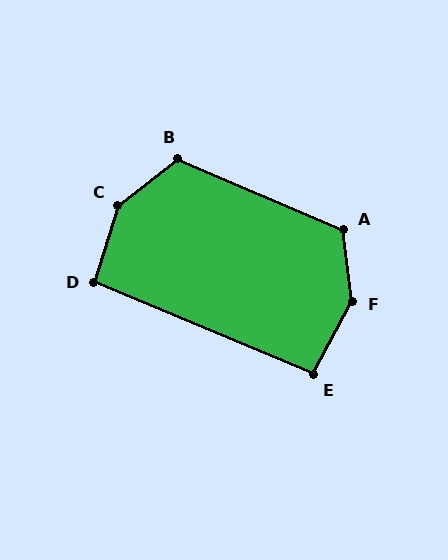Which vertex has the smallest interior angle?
E, at approximately 95 degrees.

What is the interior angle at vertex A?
Approximately 120 degrees (obtuse).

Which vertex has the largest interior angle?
F, at approximately 145 degrees.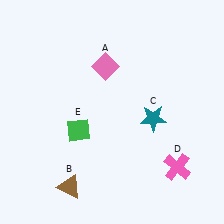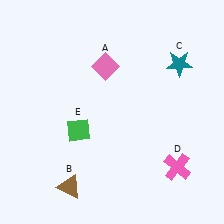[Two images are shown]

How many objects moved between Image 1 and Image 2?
1 object moved between the two images.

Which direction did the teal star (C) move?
The teal star (C) moved up.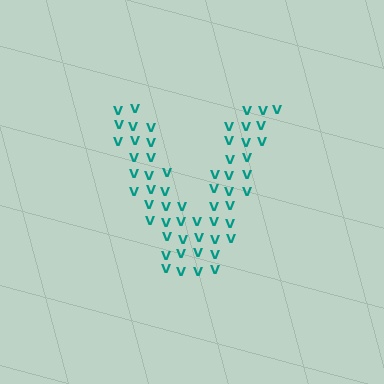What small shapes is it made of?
It is made of small letter V's.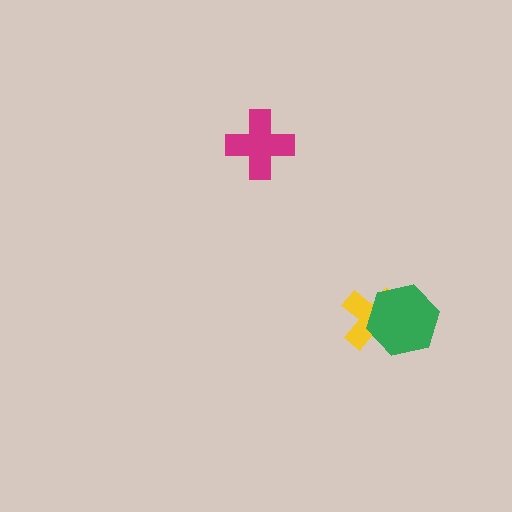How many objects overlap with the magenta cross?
0 objects overlap with the magenta cross.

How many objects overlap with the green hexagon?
1 object overlaps with the green hexagon.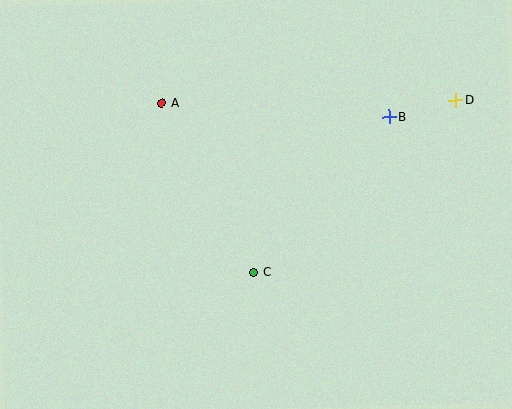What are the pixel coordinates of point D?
Point D is at (456, 100).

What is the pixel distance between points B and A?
The distance between B and A is 228 pixels.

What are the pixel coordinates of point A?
Point A is at (162, 103).